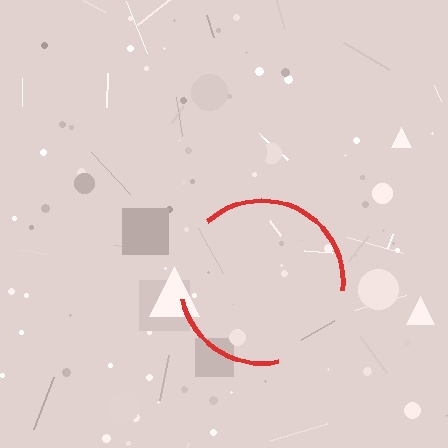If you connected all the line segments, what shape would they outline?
They would outline a circle.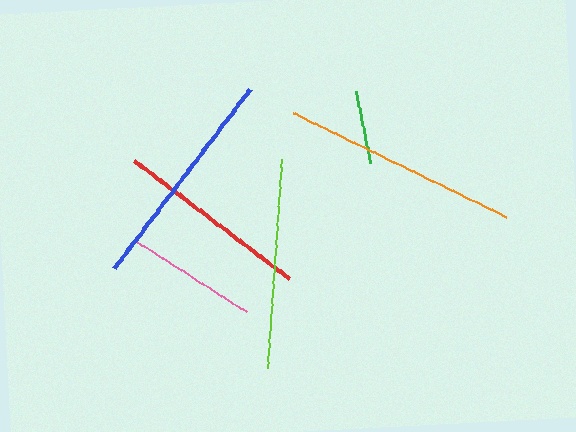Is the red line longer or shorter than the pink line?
The red line is longer than the pink line.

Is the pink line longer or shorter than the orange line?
The orange line is longer than the pink line.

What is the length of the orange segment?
The orange segment is approximately 238 pixels long.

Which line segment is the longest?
The orange line is the longest at approximately 238 pixels.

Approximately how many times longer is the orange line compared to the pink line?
The orange line is approximately 1.8 times the length of the pink line.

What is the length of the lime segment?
The lime segment is approximately 209 pixels long.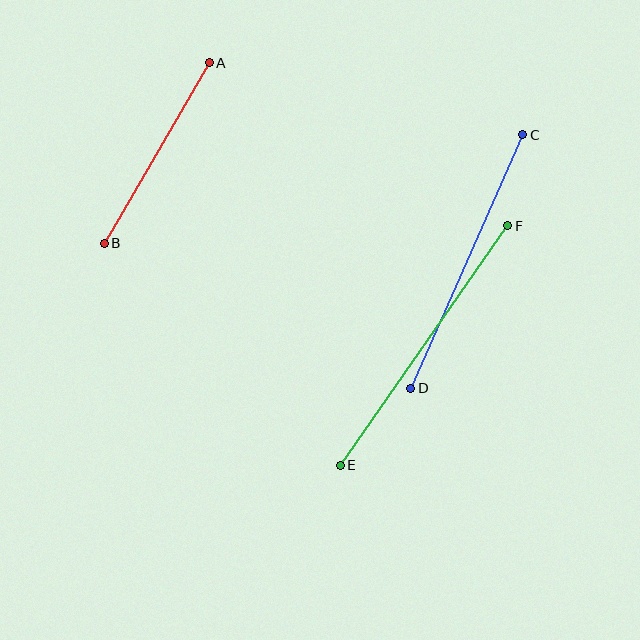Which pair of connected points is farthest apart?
Points E and F are farthest apart.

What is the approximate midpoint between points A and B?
The midpoint is at approximately (157, 153) pixels.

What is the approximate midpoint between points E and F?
The midpoint is at approximately (424, 346) pixels.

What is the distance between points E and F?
The distance is approximately 292 pixels.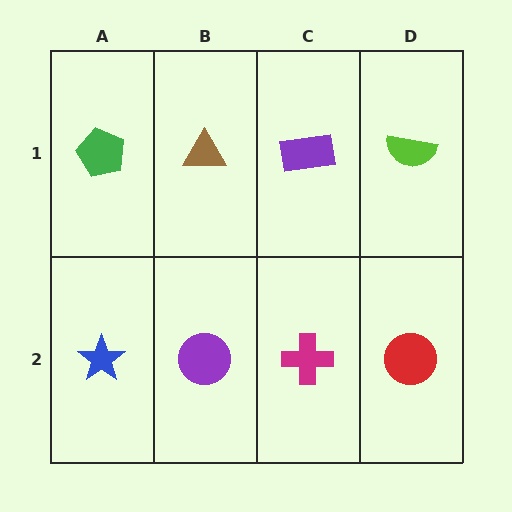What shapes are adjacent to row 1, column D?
A red circle (row 2, column D), a purple rectangle (row 1, column C).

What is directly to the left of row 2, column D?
A magenta cross.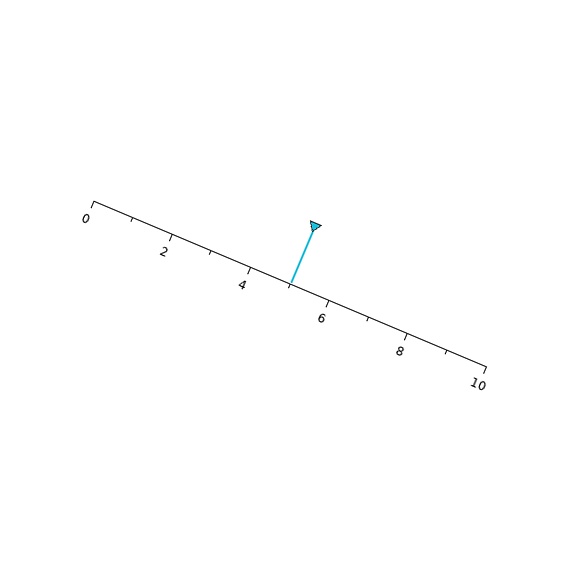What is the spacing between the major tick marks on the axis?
The major ticks are spaced 2 apart.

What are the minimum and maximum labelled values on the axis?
The axis runs from 0 to 10.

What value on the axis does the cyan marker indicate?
The marker indicates approximately 5.